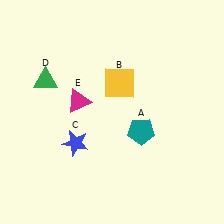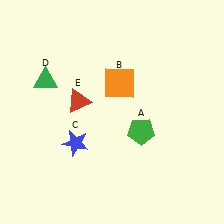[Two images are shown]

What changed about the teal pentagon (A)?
In Image 1, A is teal. In Image 2, it changed to green.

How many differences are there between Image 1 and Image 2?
There are 3 differences between the two images.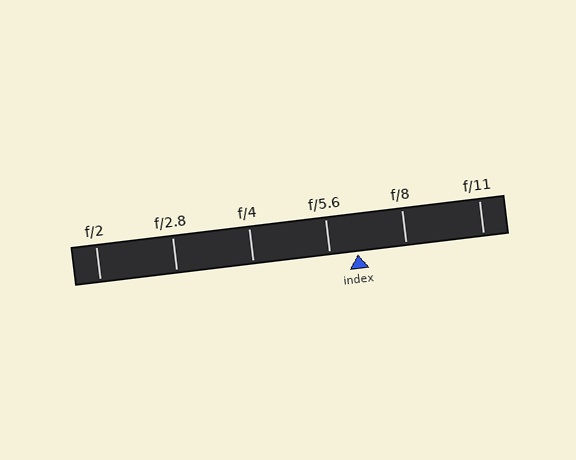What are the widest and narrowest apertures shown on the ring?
The widest aperture shown is f/2 and the narrowest is f/11.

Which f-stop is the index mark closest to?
The index mark is closest to f/5.6.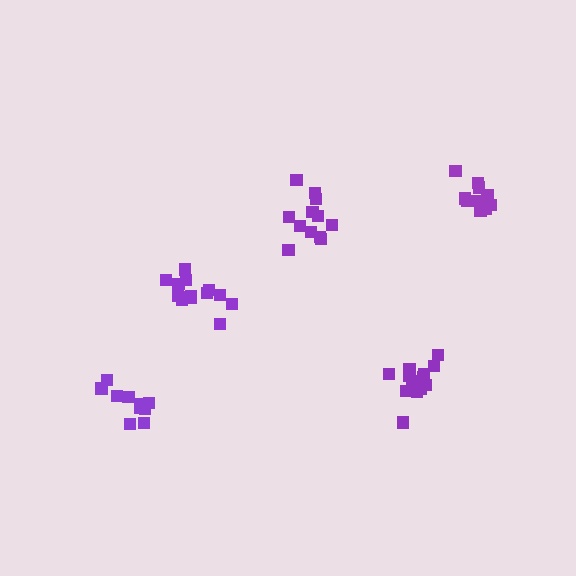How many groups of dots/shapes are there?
There are 5 groups.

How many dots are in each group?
Group 1: 13 dots, Group 2: 12 dots, Group 3: 10 dots, Group 4: 14 dots, Group 5: 11 dots (60 total).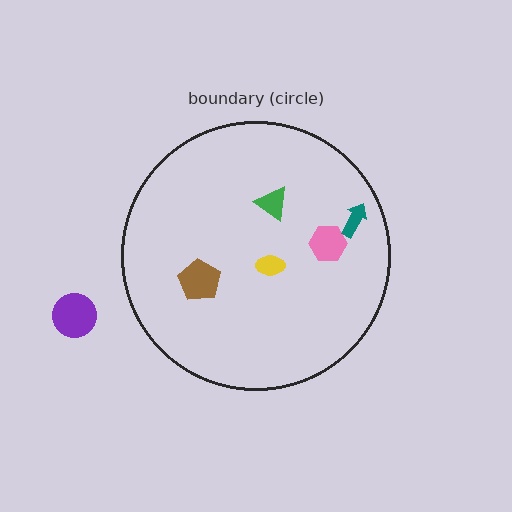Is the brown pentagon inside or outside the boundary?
Inside.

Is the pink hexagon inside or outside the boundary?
Inside.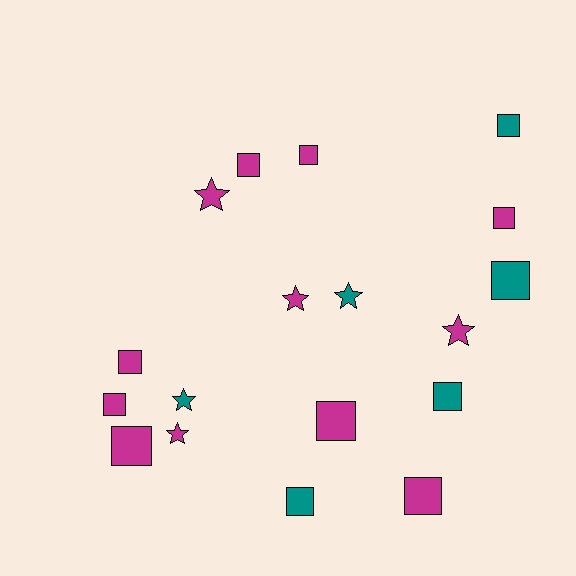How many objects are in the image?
There are 18 objects.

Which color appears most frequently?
Magenta, with 12 objects.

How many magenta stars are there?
There are 4 magenta stars.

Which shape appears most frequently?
Square, with 12 objects.